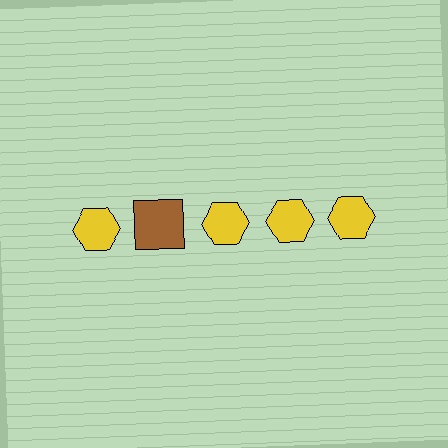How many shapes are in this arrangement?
There are 5 shapes arranged in a grid pattern.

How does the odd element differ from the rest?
It differs in both color (brown instead of yellow) and shape (square instead of hexagon).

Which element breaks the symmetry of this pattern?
The brown square in the top row, second from left column breaks the symmetry. All other shapes are yellow hexagons.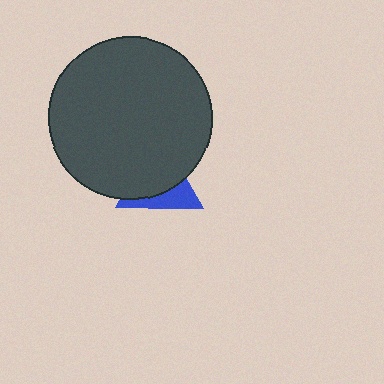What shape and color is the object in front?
The object in front is a dark gray circle.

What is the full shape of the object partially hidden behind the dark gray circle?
The partially hidden object is a blue triangle.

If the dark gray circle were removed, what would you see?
You would see the complete blue triangle.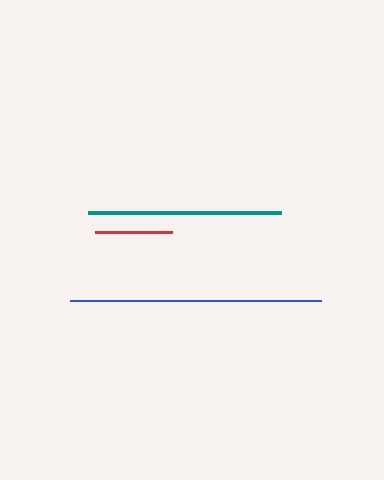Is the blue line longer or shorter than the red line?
The blue line is longer than the red line.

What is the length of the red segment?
The red segment is approximately 76 pixels long.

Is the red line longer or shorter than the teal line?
The teal line is longer than the red line.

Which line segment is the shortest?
The red line is the shortest at approximately 76 pixels.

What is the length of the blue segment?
The blue segment is approximately 251 pixels long.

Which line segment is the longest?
The blue line is the longest at approximately 251 pixels.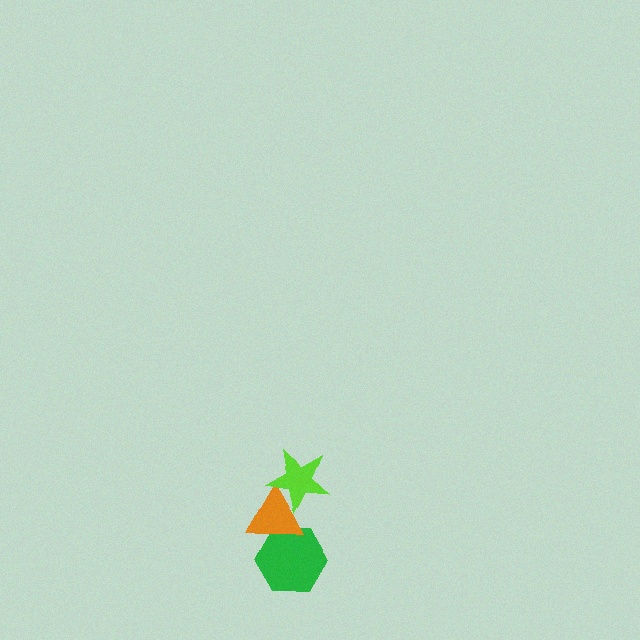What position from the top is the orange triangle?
The orange triangle is 2nd from the top.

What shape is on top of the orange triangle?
The lime star is on top of the orange triangle.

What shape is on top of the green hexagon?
The orange triangle is on top of the green hexagon.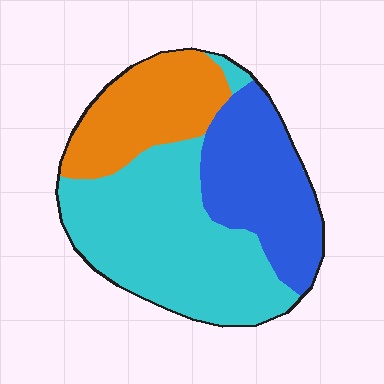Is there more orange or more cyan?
Cyan.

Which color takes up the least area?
Orange, at roughly 25%.